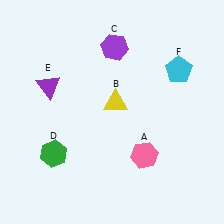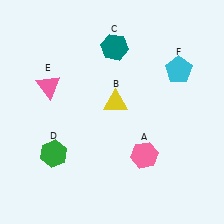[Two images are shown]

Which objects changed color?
C changed from purple to teal. E changed from purple to pink.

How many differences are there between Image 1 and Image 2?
There are 2 differences between the two images.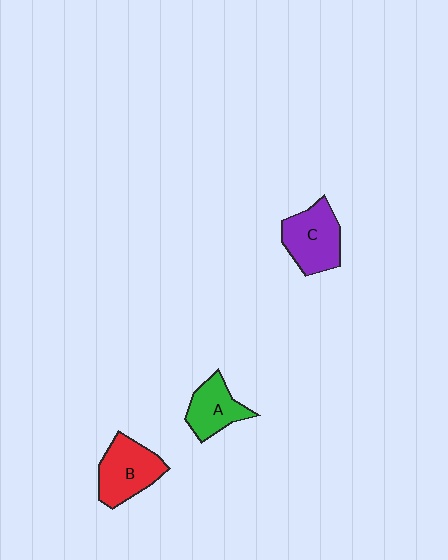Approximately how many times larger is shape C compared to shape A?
Approximately 1.3 times.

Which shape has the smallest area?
Shape A (green).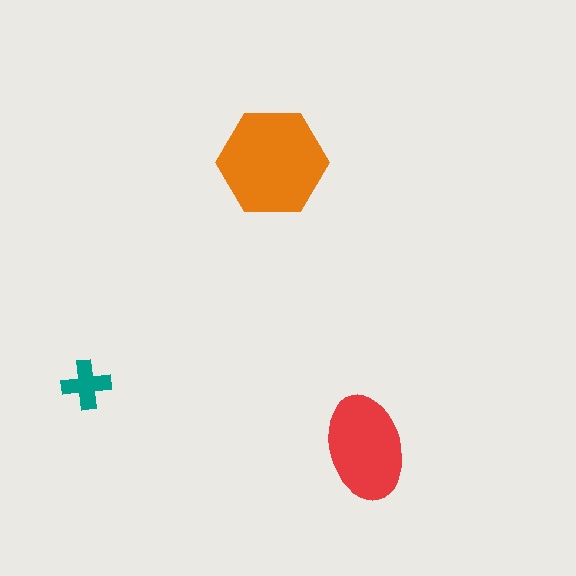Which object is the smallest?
The teal cross.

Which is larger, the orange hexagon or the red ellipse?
The orange hexagon.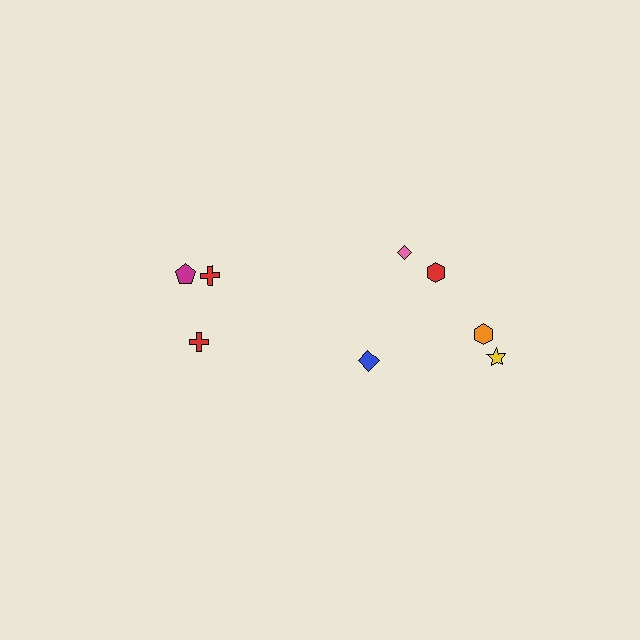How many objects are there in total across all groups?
There are 8 objects.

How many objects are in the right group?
There are 5 objects.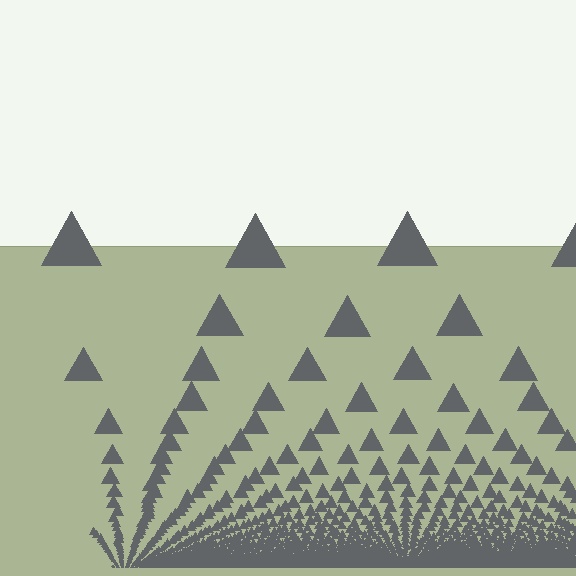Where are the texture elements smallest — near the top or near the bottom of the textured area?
Near the bottom.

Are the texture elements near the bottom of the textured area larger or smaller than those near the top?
Smaller. The gradient is inverted — elements near the bottom are smaller and denser.